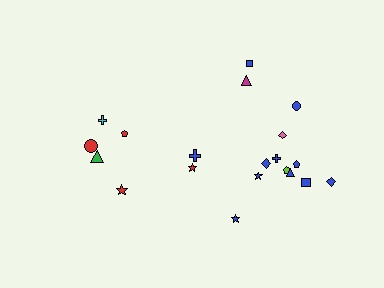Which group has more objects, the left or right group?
The right group.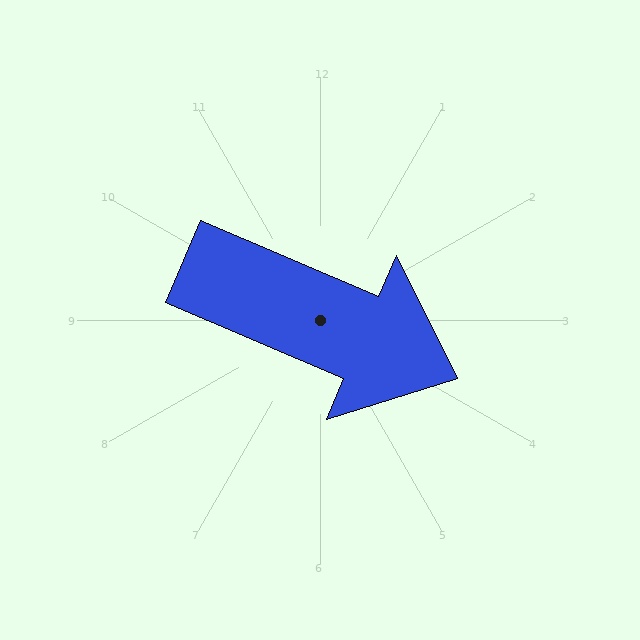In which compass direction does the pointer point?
Southeast.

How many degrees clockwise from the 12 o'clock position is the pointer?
Approximately 113 degrees.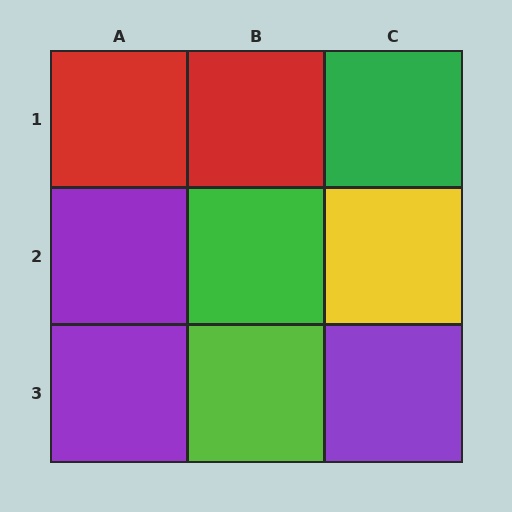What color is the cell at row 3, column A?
Purple.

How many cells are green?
2 cells are green.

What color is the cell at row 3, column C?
Purple.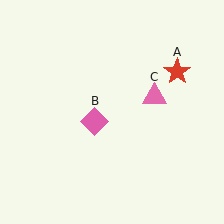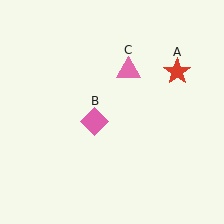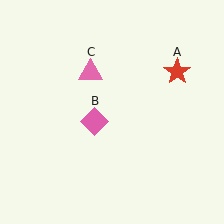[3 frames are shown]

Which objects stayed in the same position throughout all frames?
Red star (object A) and pink diamond (object B) remained stationary.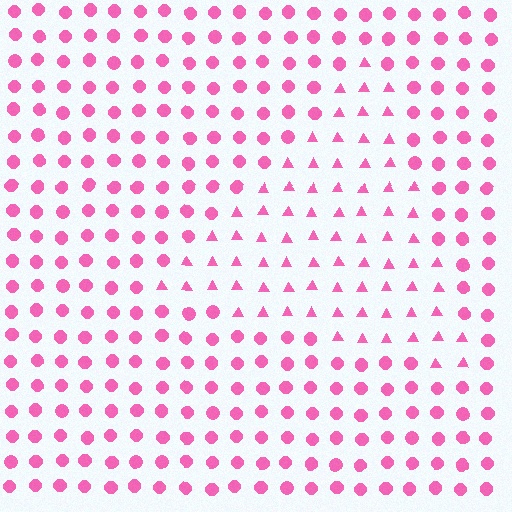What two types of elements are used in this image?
The image uses triangles inside the triangle region and circles outside it.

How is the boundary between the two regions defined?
The boundary is defined by a change in element shape: triangles inside vs. circles outside. All elements share the same color and spacing.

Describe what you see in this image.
The image is filled with small pink elements arranged in a uniform grid. A triangle-shaped region contains triangles, while the surrounding area contains circles. The boundary is defined purely by the change in element shape.